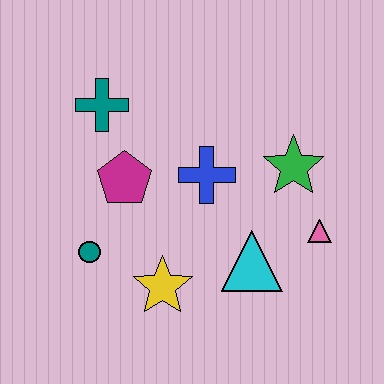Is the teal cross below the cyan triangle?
No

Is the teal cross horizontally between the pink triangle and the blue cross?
No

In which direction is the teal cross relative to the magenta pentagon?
The teal cross is above the magenta pentagon.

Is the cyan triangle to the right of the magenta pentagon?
Yes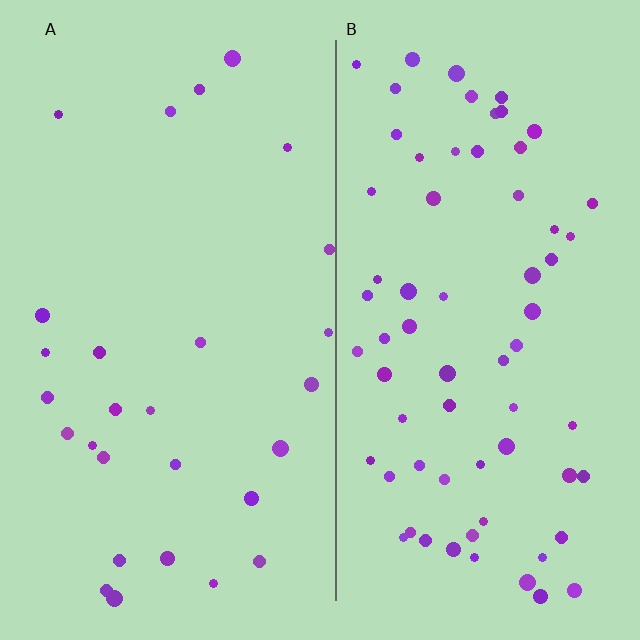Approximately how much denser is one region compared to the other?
Approximately 2.4× — region B over region A.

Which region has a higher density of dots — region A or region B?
B (the right).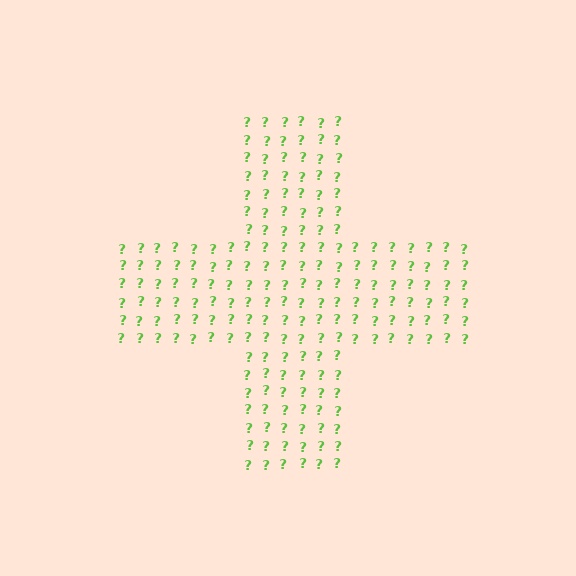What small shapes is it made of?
It is made of small question marks.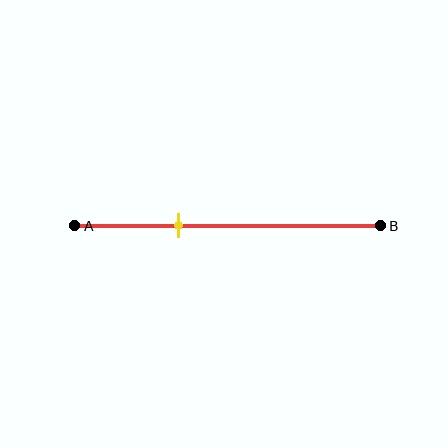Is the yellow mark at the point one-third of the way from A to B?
Yes, the mark is approximately at the one-third point.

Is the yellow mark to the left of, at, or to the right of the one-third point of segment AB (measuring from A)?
The yellow mark is approximately at the one-third point of segment AB.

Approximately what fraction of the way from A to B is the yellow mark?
The yellow mark is approximately 35% of the way from A to B.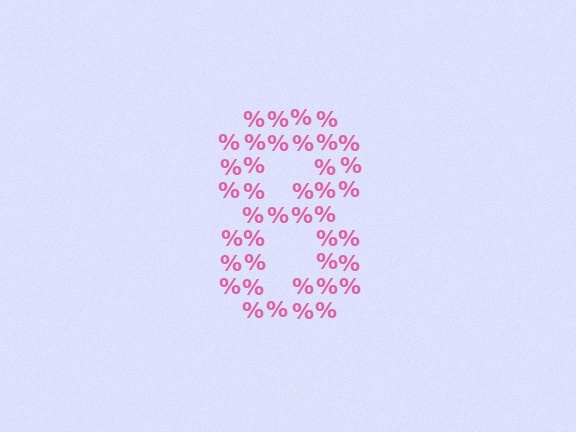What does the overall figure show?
The overall figure shows the digit 8.